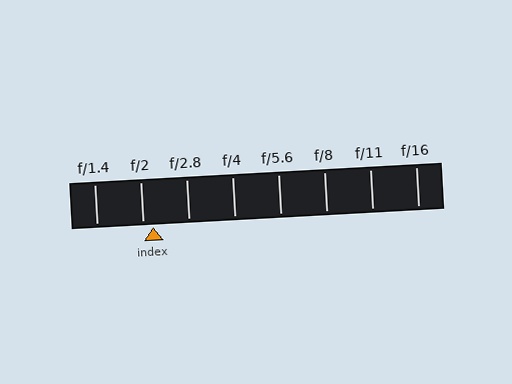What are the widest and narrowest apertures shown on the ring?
The widest aperture shown is f/1.4 and the narrowest is f/16.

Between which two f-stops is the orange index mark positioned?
The index mark is between f/2 and f/2.8.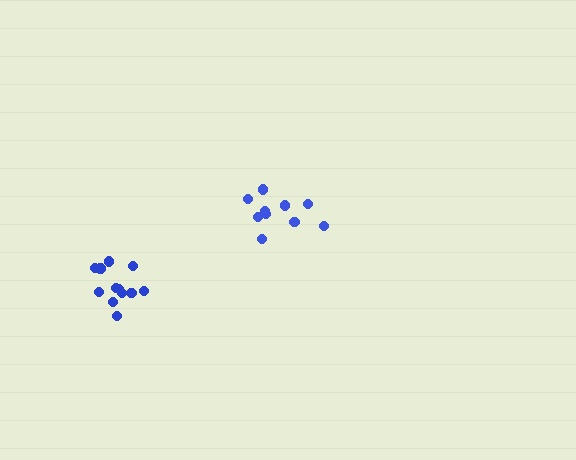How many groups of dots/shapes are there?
There are 2 groups.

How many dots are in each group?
Group 1: 12 dots, Group 2: 10 dots (22 total).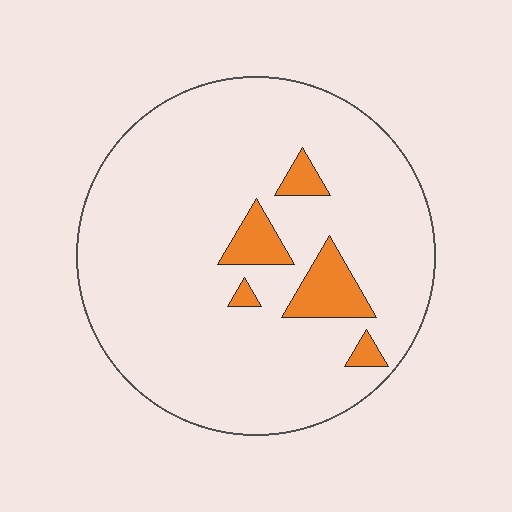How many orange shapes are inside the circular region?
5.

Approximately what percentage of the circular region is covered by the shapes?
Approximately 10%.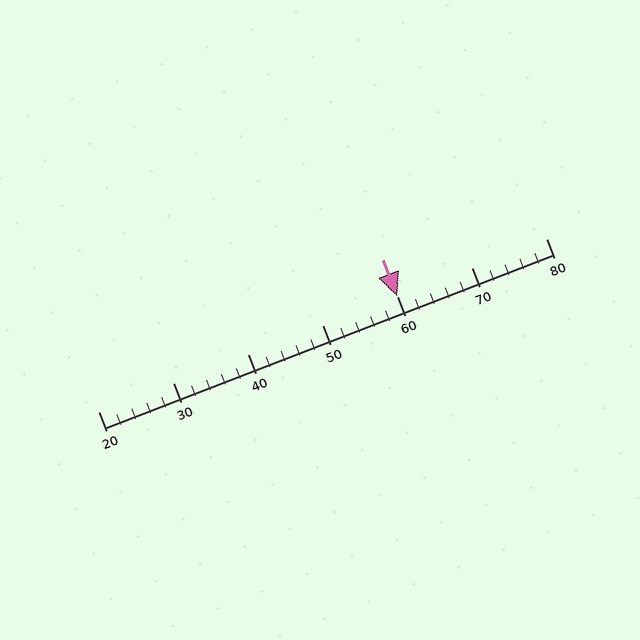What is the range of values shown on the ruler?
The ruler shows values from 20 to 80.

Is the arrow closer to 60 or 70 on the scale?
The arrow is closer to 60.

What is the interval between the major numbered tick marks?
The major tick marks are spaced 10 units apart.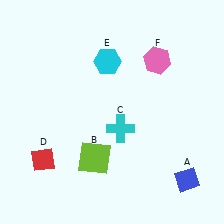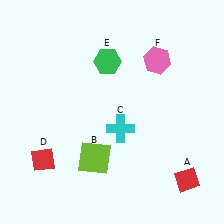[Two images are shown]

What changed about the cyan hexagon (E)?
In Image 1, E is cyan. In Image 2, it changed to green.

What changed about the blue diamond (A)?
In Image 1, A is blue. In Image 2, it changed to red.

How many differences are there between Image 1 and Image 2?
There are 2 differences between the two images.